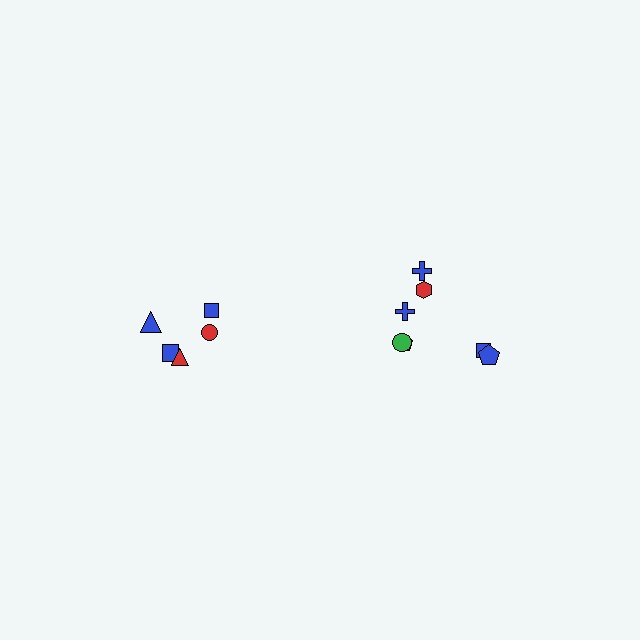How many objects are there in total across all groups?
There are 12 objects.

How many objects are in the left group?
There are 5 objects.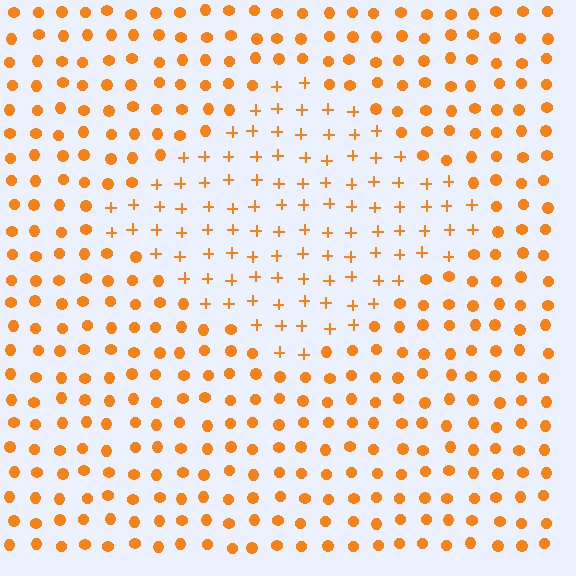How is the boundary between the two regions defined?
The boundary is defined by a change in element shape: plus signs inside vs. circles outside. All elements share the same color and spacing.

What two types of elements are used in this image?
The image uses plus signs inside the diamond region and circles outside it.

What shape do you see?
I see a diamond.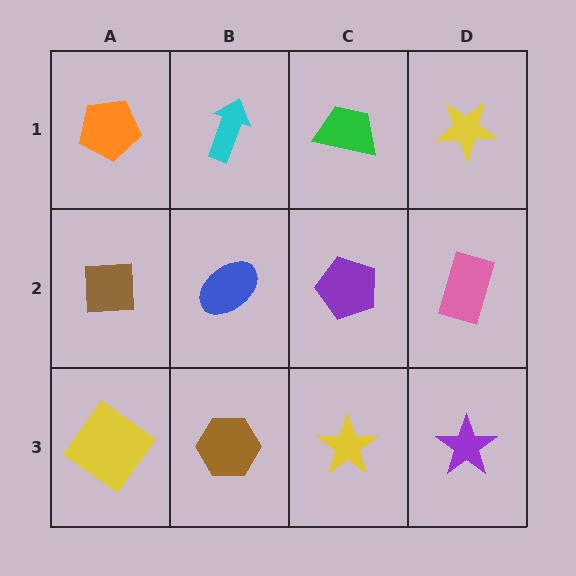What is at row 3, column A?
A yellow diamond.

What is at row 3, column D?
A purple star.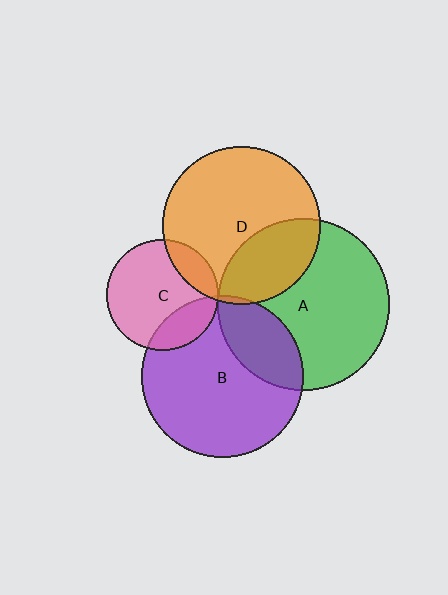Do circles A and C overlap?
Yes.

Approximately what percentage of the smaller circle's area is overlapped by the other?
Approximately 5%.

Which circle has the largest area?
Circle A (green).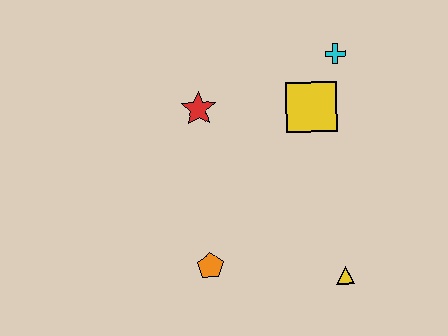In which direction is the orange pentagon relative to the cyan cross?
The orange pentagon is below the cyan cross.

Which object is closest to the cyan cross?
The yellow square is closest to the cyan cross.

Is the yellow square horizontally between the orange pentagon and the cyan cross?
Yes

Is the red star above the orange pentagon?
Yes